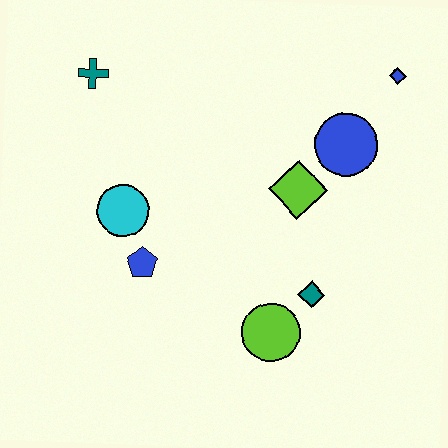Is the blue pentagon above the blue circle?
No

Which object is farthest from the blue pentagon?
The blue diamond is farthest from the blue pentagon.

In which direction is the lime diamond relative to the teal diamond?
The lime diamond is above the teal diamond.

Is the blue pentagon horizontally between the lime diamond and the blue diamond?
No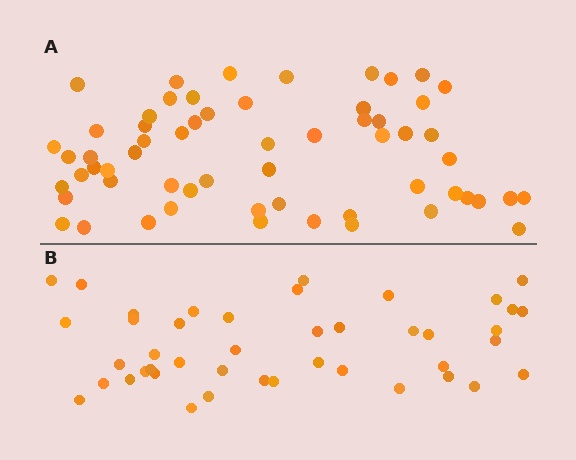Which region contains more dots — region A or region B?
Region A (the top region) has more dots.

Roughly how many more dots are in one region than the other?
Region A has approximately 15 more dots than region B.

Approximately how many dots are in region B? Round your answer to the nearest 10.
About 40 dots. (The exact count is 43, which rounds to 40.)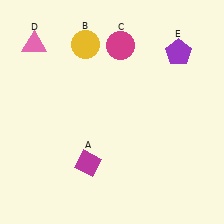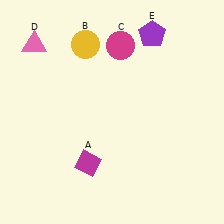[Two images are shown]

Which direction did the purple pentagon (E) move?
The purple pentagon (E) moved left.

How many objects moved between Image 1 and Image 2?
1 object moved between the two images.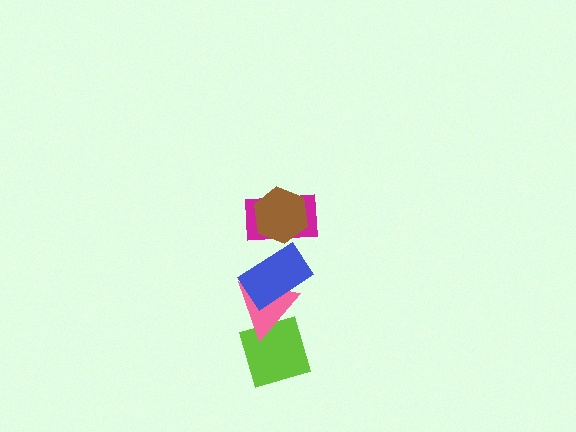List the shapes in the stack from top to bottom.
From top to bottom: the brown hexagon, the magenta rectangle, the blue rectangle, the pink triangle, the lime diamond.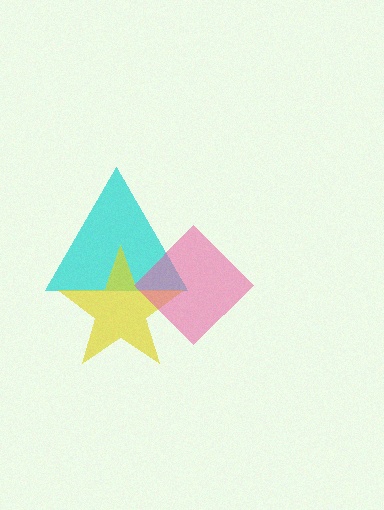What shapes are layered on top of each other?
The layered shapes are: a cyan triangle, a yellow star, a pink diamond.